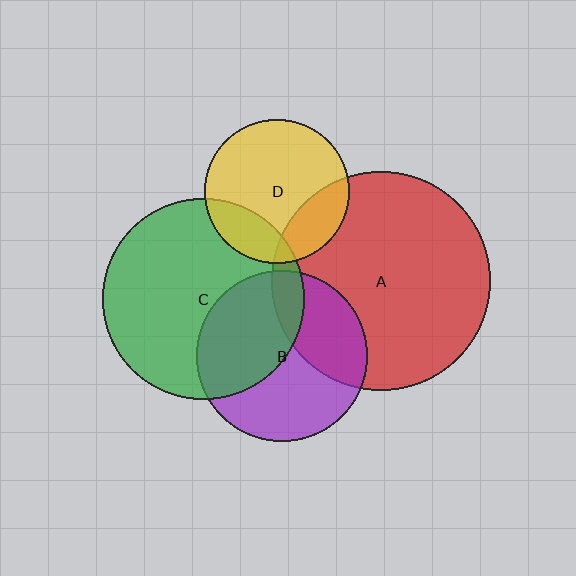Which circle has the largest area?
Circle A (red).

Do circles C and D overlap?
Yes.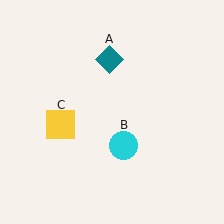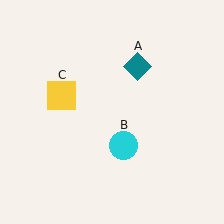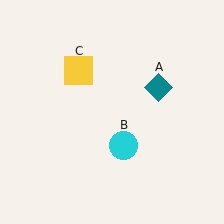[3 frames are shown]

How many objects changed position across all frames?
2 objects changed position: teal diamond (object A), yellow square (object C).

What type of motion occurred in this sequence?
The teal diamond (object A), yellow square (object C) rotated clockwise around the center of the scene.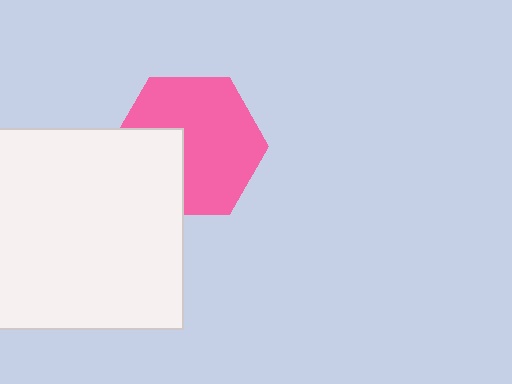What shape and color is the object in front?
The object in front is a white square.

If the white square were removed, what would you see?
You would see the complete pink hexagon.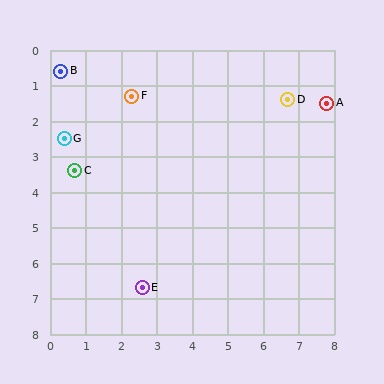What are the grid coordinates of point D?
Point D is at approximately (6.7, 1.4).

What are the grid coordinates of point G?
Point G is at approximately (0.4, 2.5).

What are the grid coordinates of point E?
Point E is at approximately (2.6, 6.7).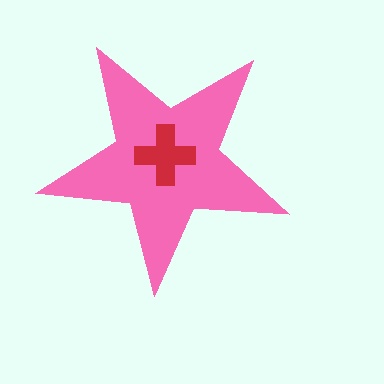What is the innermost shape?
The red cross.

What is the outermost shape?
The pink star.